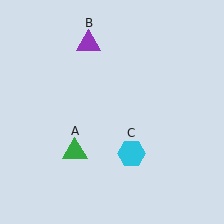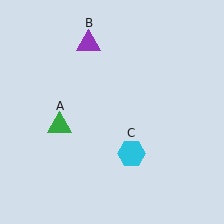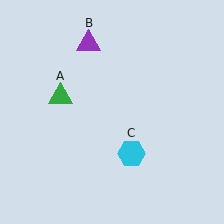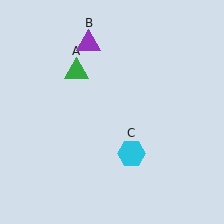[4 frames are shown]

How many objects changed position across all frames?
1 object changed position: green triangle (object A).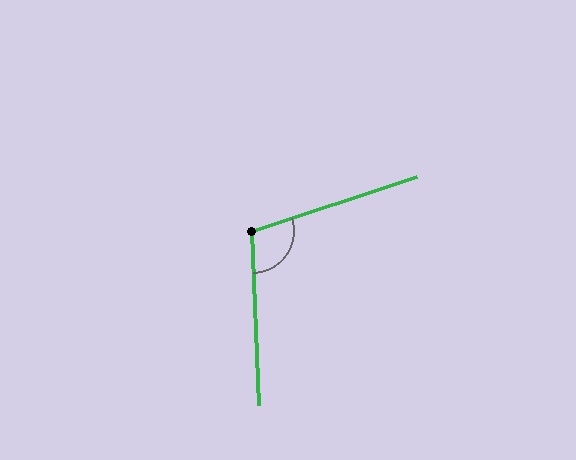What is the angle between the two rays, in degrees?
Approximately 106 degrees.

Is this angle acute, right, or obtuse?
It is obtuse.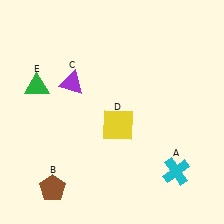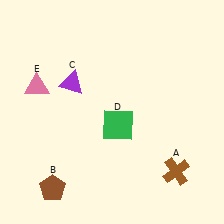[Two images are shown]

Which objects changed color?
A changed from cyan to brown. D changed from yellow to green. E changed from green to pink.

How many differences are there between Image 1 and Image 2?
There are 3 differences between the two images.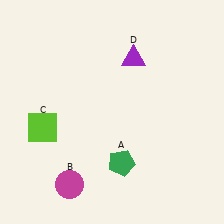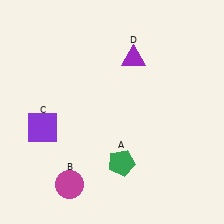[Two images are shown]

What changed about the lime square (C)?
In Image 1, C is lime. In Image 2, it changed to purple.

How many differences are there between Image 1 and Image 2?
There is 1 difference between the two images.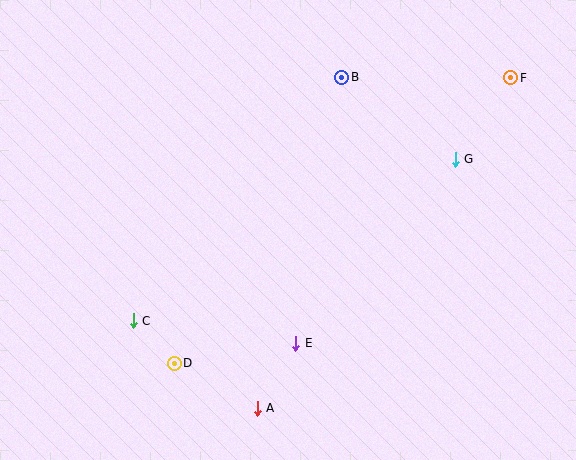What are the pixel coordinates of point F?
Point F is at (511, 78).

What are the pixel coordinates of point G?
Point G is at (455, 159).